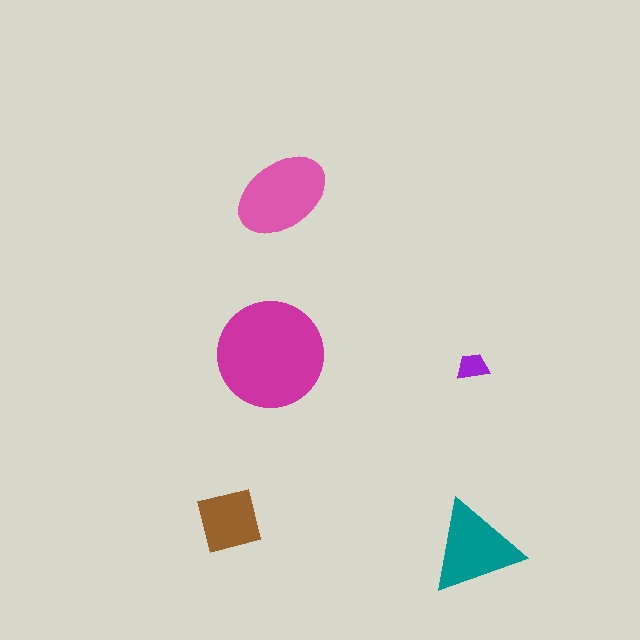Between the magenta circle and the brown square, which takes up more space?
The magenta circle.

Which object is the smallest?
The purple trapezoid.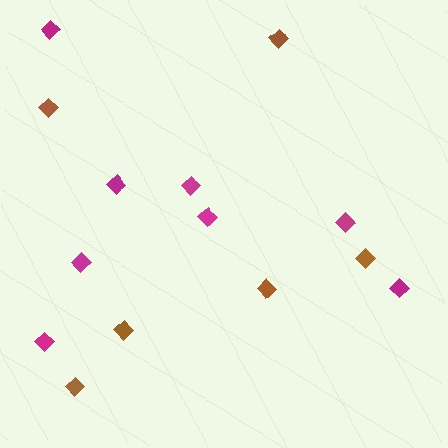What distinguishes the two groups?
There are 2 groups: one group of brown diamonds (6) and one group of magenta diamonds (8).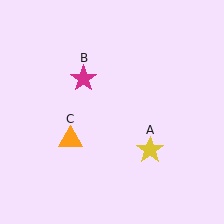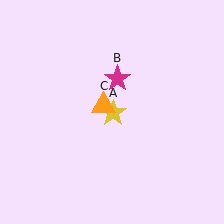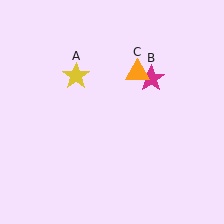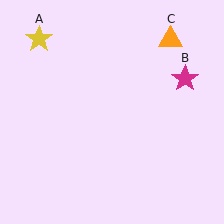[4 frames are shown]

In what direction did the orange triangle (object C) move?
The orange triangle (object C) moved up and to the right.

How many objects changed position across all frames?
3 objects changed position: yellow star (object A), magenta star (object B), orange triangle (object C).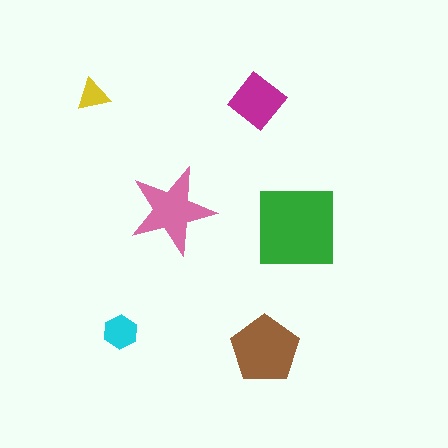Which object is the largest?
The green square.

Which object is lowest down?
The brown pentagon is bottommost.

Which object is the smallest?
The yellow triangle.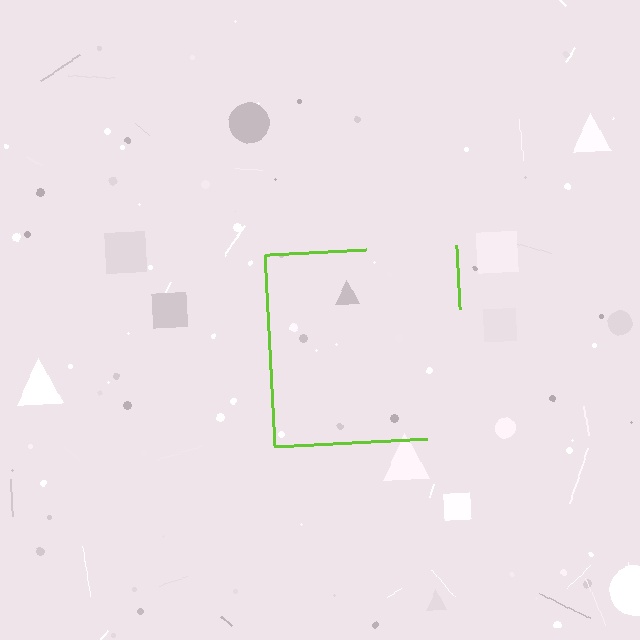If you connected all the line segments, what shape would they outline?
They would outline a square.